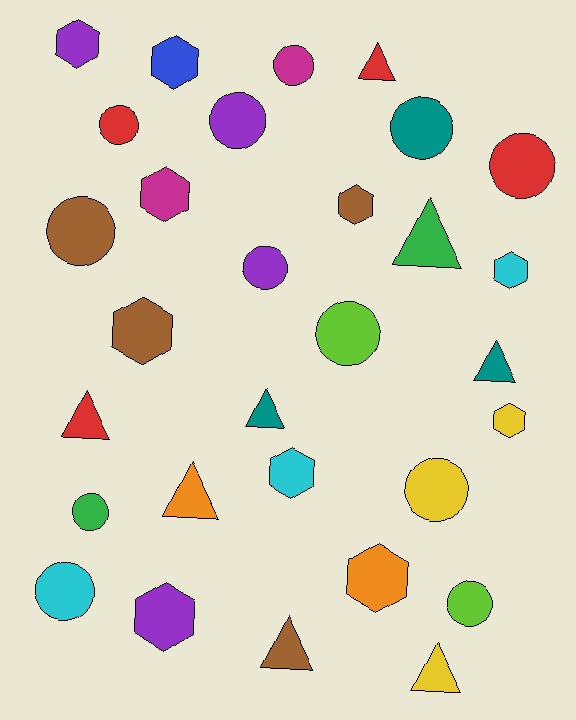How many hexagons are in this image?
There are 10 hexagons.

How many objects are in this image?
There are 30 objects.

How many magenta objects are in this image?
There are 2 magenta objects.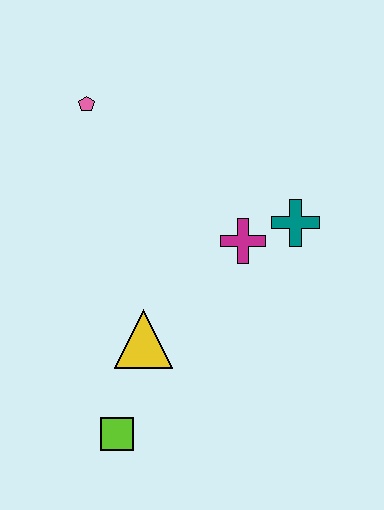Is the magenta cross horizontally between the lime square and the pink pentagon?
No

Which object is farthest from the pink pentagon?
The lime square is farthest from the pink pentagon.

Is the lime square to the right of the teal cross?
No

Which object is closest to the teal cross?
The magenta cross is closest to the teal cross.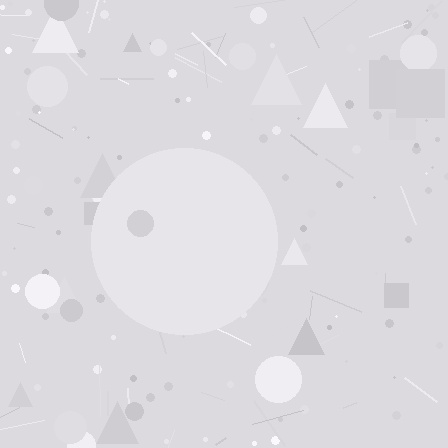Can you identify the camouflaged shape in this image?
The camouflaged shape is a circle.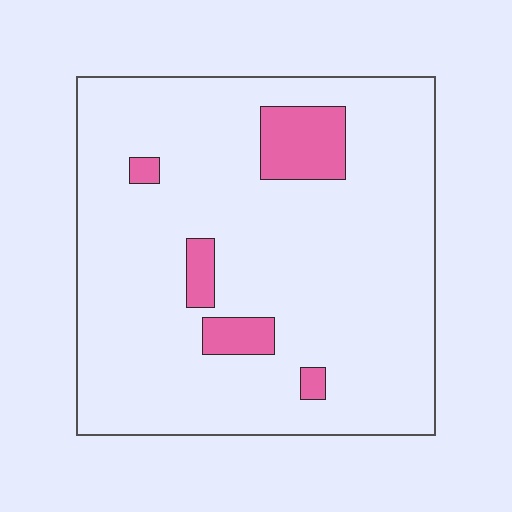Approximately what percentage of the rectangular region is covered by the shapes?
Approximately 10%.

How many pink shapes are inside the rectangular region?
5.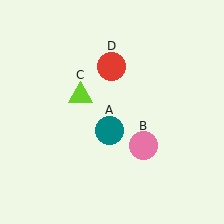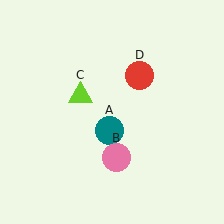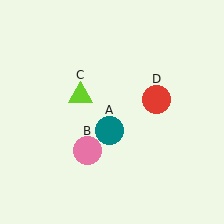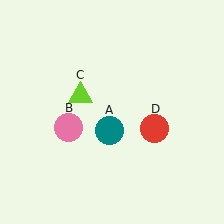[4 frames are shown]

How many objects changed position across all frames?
2 objects changed position: pink circle (object B), red circle (object D).